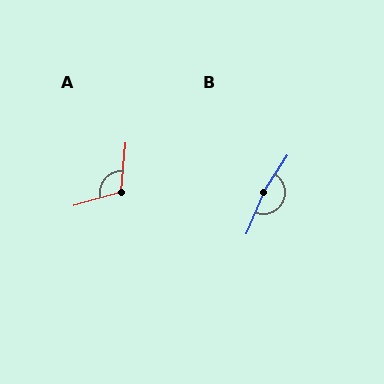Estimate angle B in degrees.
Approximately 169 degrees.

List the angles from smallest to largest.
A (111°), B (169°).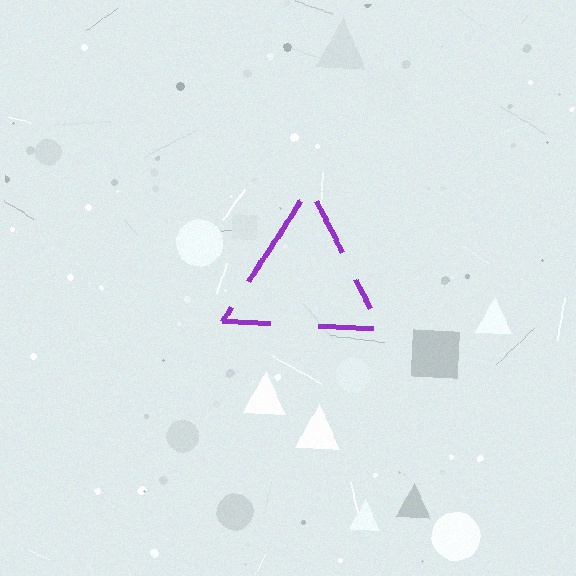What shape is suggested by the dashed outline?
The dashed outline suggests a triangle.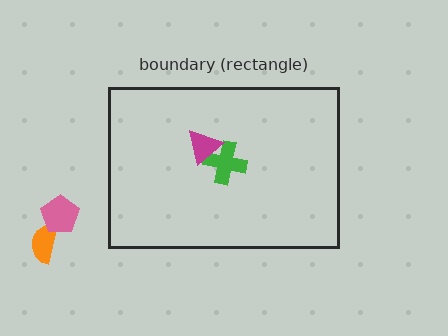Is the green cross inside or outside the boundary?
Inside.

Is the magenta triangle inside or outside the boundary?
Inside.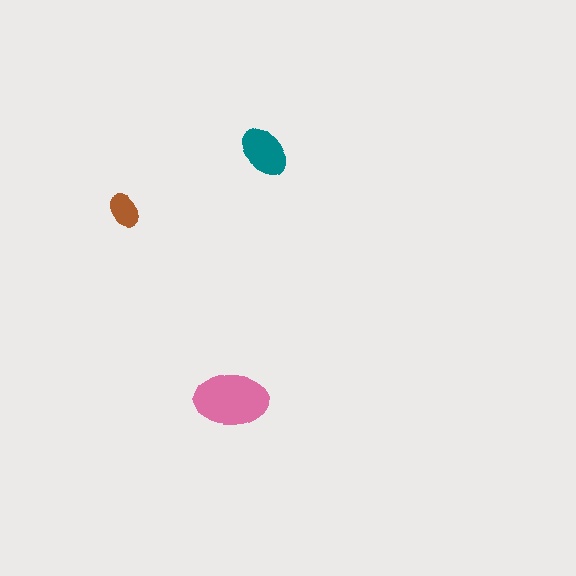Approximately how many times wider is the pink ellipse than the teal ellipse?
About 1.5 times wider.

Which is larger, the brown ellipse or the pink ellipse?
The pink one.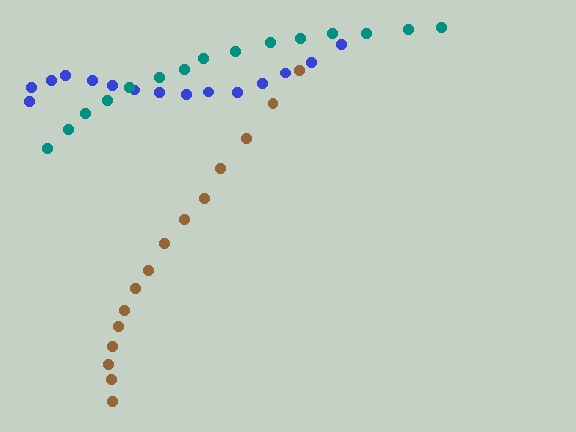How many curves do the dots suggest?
There are 3 distinct paths.